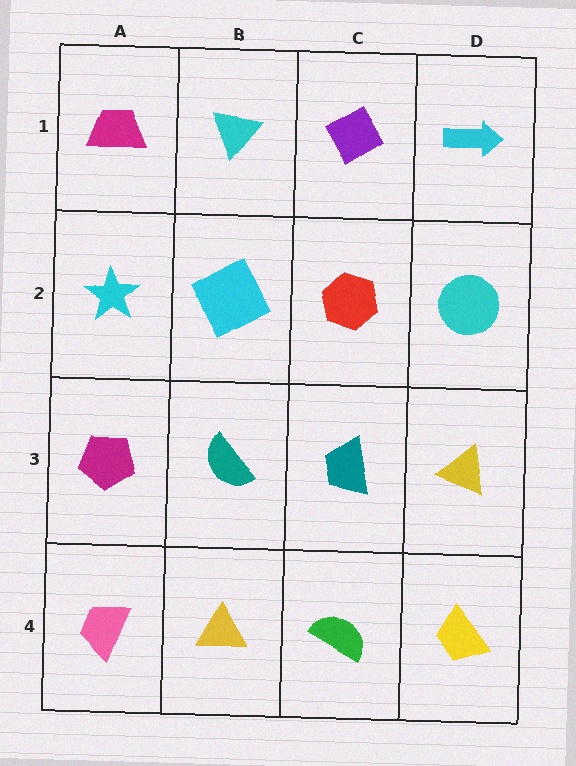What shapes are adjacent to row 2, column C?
A purple diamond (row 1, column C), a teal trapezoid (row 3, column C), a cyan square (row 2, column B), a cyan circle (row 2, column D).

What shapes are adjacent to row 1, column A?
A cyan star (row 2, column A), a cyan triangle (row 1, column B).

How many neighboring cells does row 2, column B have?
4.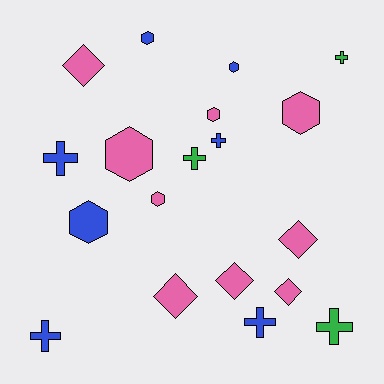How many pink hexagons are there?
There are 4 pink hexagons.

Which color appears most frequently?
Pink, with 9 objects.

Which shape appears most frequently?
Hexagon, with 7 objects.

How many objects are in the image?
There are 19 objects.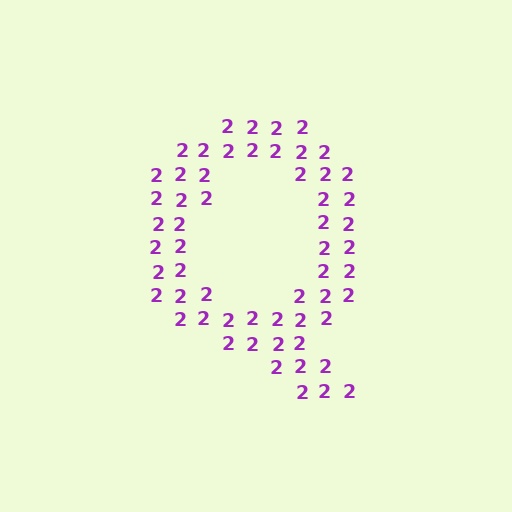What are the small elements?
The small elements are digit 2's.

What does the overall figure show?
The overall figure shows the letter Q.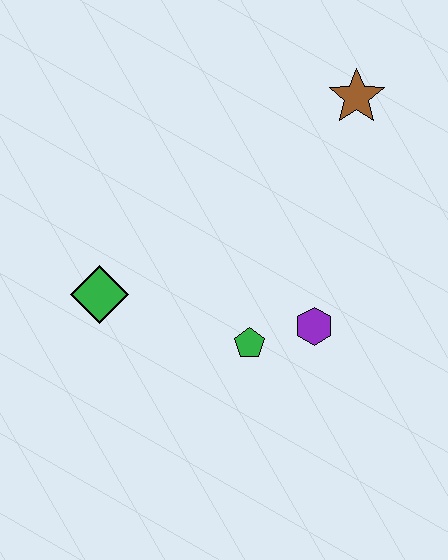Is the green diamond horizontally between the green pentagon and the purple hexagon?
No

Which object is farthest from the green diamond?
The brown star is farthest from the green diamond.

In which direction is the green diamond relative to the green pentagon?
The green diamond is to the left of the green pentagon.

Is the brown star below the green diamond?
No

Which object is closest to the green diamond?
The green pentagon is closest to the green diamond.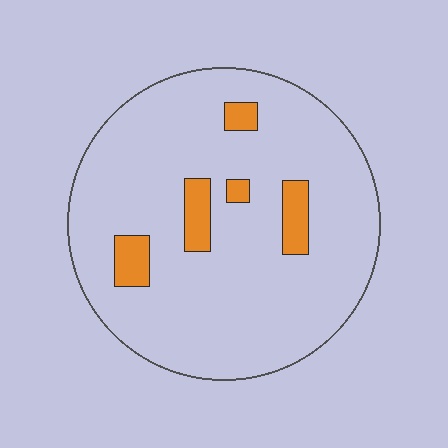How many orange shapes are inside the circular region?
5.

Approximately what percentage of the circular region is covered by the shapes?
Approximately 10%.